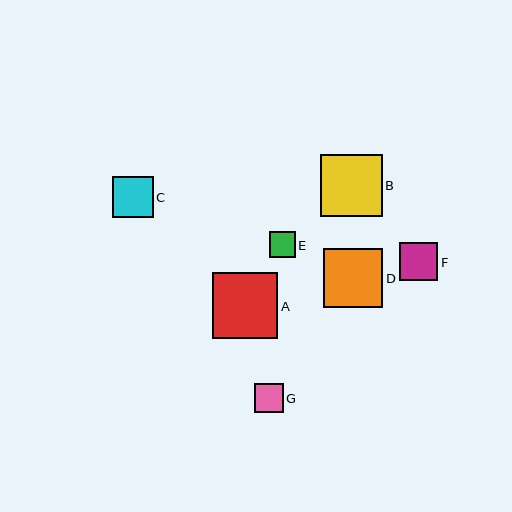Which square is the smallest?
Square E is the smallest with a size of approximately 26 pixels.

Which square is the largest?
Square A is the largest with a size of approximately 66 pixels.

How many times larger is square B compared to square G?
Square B is approximately 2.2 times the size of square G.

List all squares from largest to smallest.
From largest to smallest: A, B, D, C, F, G, E.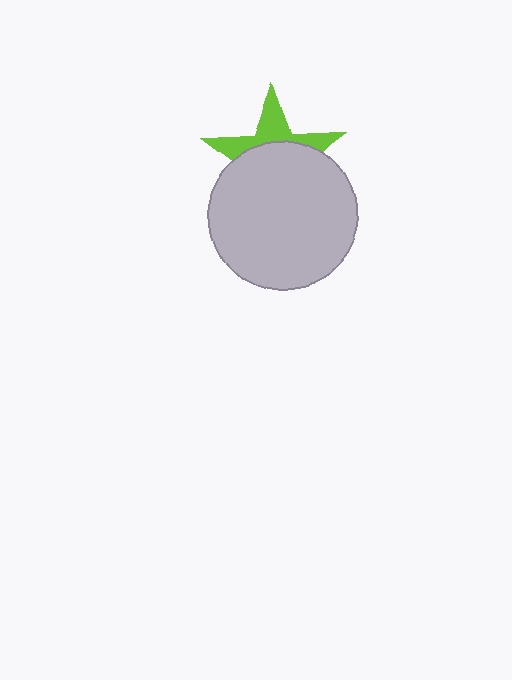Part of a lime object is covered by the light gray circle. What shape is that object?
It is a star.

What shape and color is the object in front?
The object in front is a light gray circle.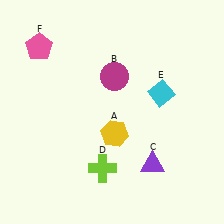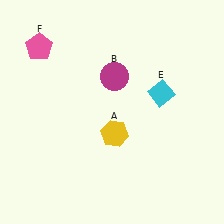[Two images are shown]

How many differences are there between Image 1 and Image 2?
There are 2 differences between the two images.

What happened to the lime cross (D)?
The lime cross (D) was removed in Image 2. It was in the bottom-left area of Image 1.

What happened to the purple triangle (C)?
The purple triangle (C) was removed in Image 2. It was in the bottom-right area of Image 1.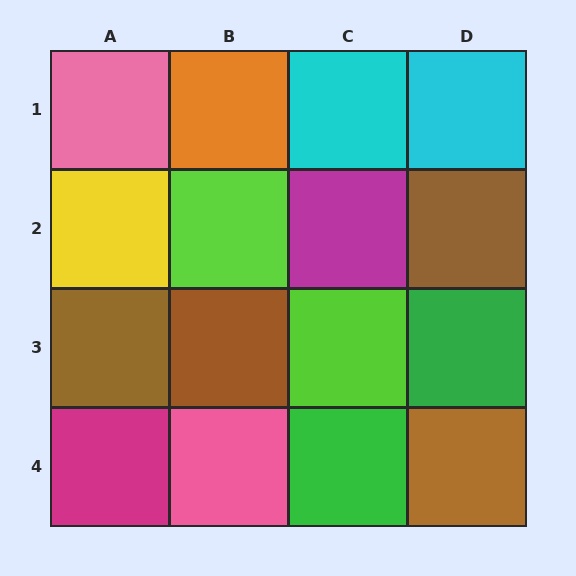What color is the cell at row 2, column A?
Yellow.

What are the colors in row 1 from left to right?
Pink, orange, cyan, cyan.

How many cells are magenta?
2 cells are magenta.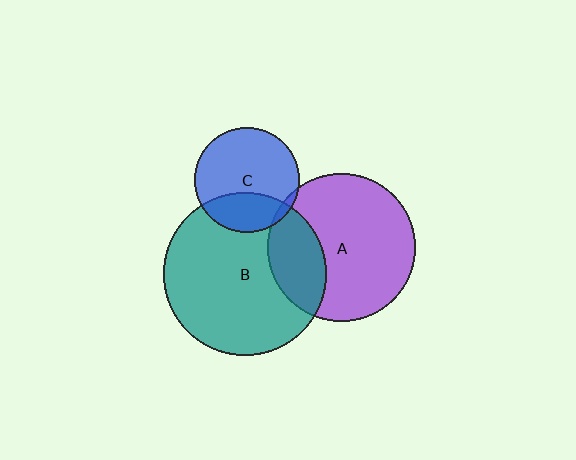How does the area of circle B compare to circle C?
Approximately 2.4 times.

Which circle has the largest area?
Circle B (teal).